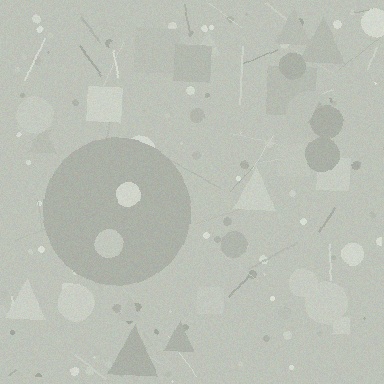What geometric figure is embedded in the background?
A circle is embedded in the background.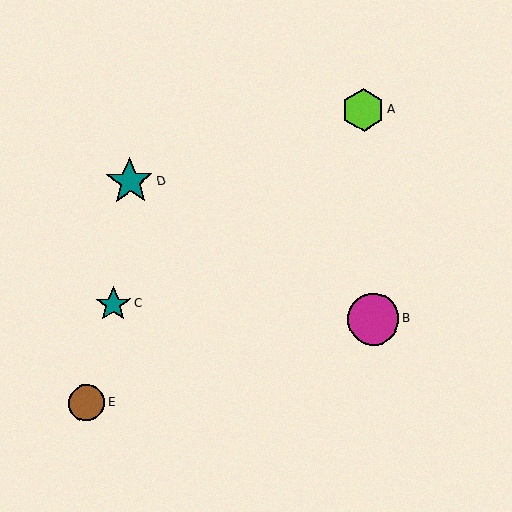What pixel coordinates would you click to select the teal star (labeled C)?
Click at (113, 304) to select the teal star C.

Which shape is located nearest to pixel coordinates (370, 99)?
The lime hexagon (labeled A) at (363, 110) is nearest to that location.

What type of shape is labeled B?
Shape B is a magenta circle.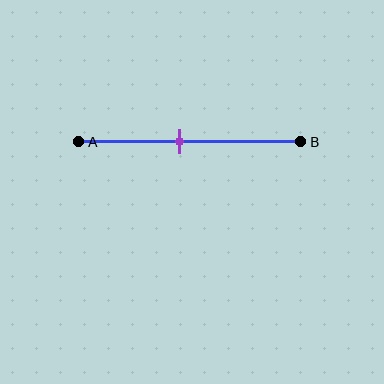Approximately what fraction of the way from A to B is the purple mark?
The purple mark is approximately 45% of the way from A to B.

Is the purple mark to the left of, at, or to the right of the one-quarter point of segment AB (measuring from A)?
The purple mark is to the right of the one-quarter point of segment AB.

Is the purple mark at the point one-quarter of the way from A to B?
No, the mark is at about 45% from A, not at the 25% one-quarter point.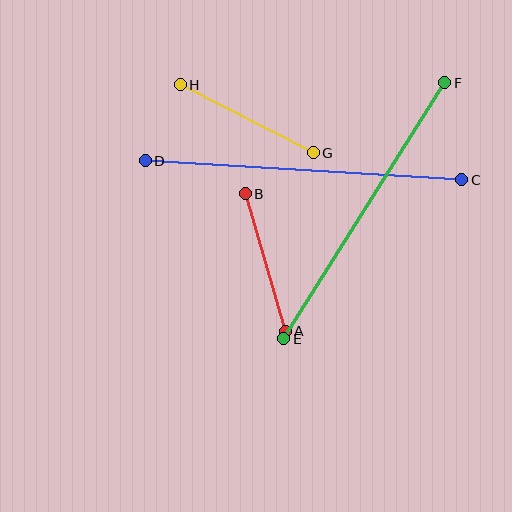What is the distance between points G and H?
The distance is approximately 149 pixels.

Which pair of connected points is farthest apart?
Points C and D are farthest apart.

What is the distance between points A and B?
The distance is approximately 143 pixels.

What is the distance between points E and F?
The distance is approximately 302 pixels.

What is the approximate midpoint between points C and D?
The midpoint is at approximately (304, 170) pixels.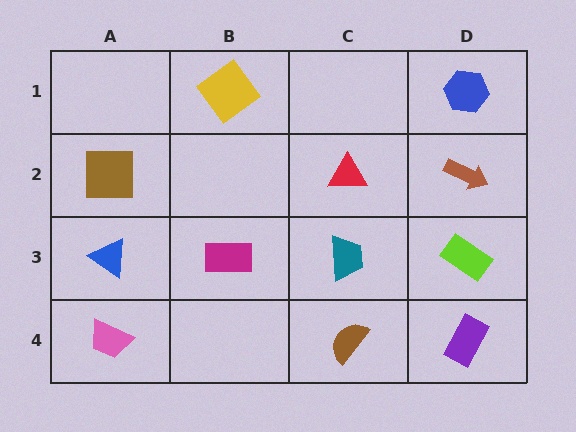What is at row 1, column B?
A yellow diamond.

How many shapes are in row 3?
4 shapes.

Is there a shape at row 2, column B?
No, that cell is empty.